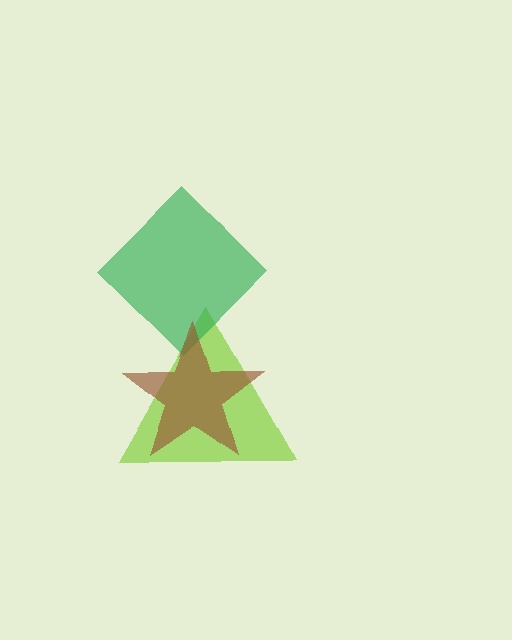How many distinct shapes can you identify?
There are 3 distinct shapes: a lime triangle, a green diamond, a brown star.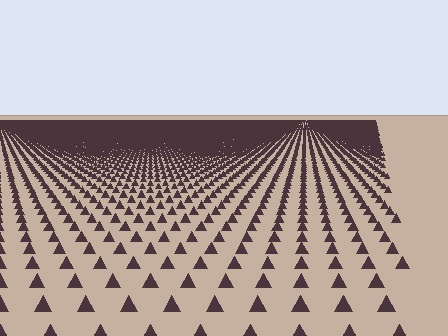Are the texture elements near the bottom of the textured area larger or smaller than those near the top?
Larger. Near the bottom, elements are closer to the viewer and appear at a bigger on-screen size.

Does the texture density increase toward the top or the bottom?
Density increases toward the top.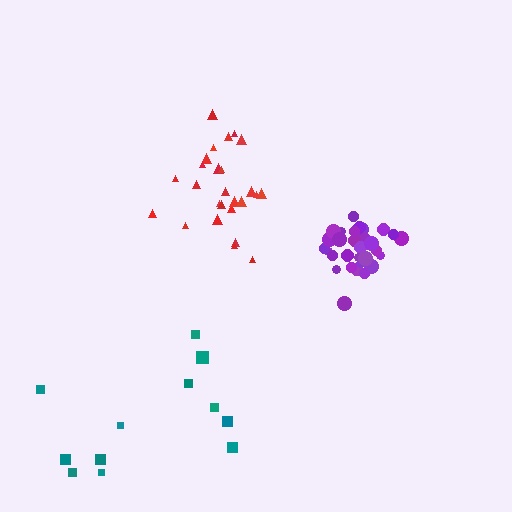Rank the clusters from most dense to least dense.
purple, red, teal.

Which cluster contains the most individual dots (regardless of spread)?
Purple (31).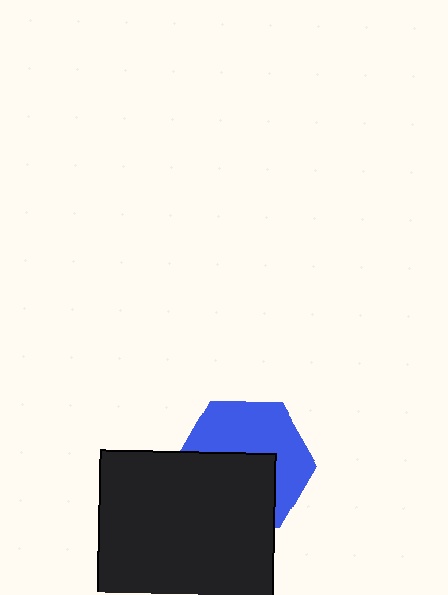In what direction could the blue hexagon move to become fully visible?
The blue hexagon could move up. That would shift it out from behind the black square entirely.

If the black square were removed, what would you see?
You would see the complete blue hexagon.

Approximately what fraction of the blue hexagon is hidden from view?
Roughly 49% of the blue hexagon is hidden behind the black square.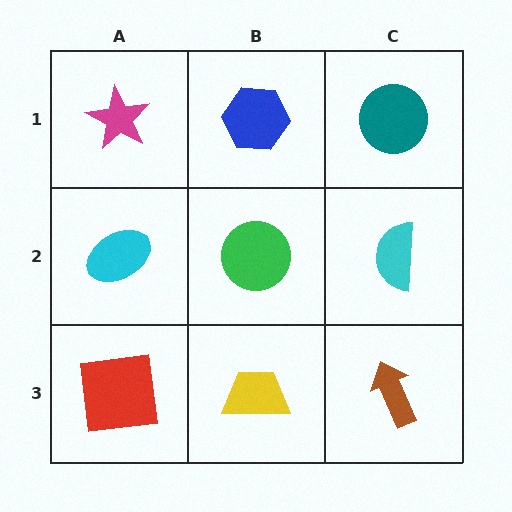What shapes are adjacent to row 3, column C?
A cyan semicircle (row 2, column C), a yellow trapezoid (row 3, column B).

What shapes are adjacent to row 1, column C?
A cyan semicircle (row 2, column C), a blue hexagon (row 1, column B).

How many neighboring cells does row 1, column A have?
2.